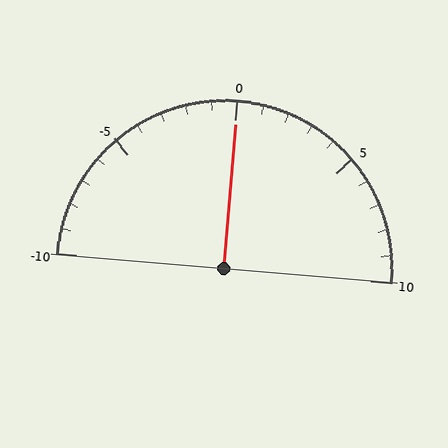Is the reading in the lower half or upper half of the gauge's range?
The reading is in the upper half of the range (-10 to 10).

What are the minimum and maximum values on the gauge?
The gauge ranges from -10 to 10.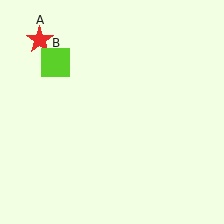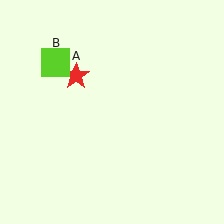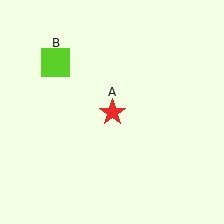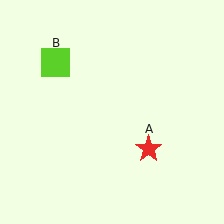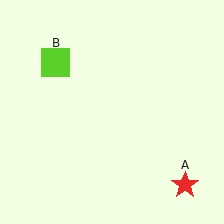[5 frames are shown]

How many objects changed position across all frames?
1 object changed position: red star (object A).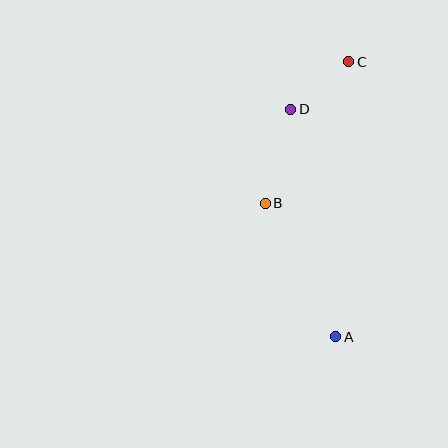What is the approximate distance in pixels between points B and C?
The distance between B and C is approximately 164 pixels.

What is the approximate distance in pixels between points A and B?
The distance between A and B is approximately 151 pixels.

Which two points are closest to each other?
Points C and D are closest to each other.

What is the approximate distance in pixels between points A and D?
The distance between A and D is approximately 232 pixels.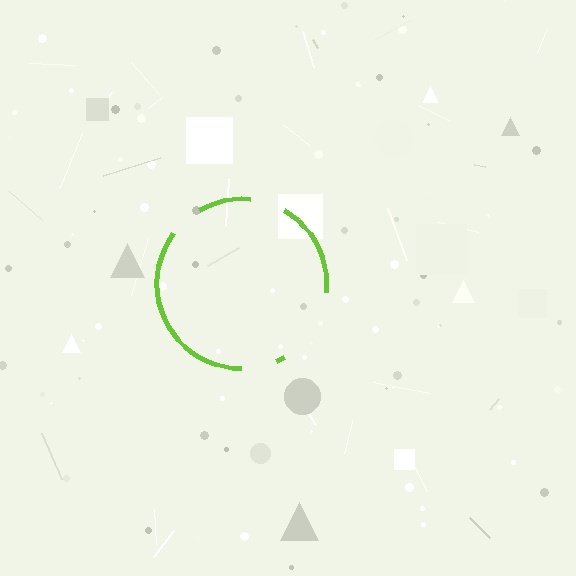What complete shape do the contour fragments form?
The contour fragments form a circle.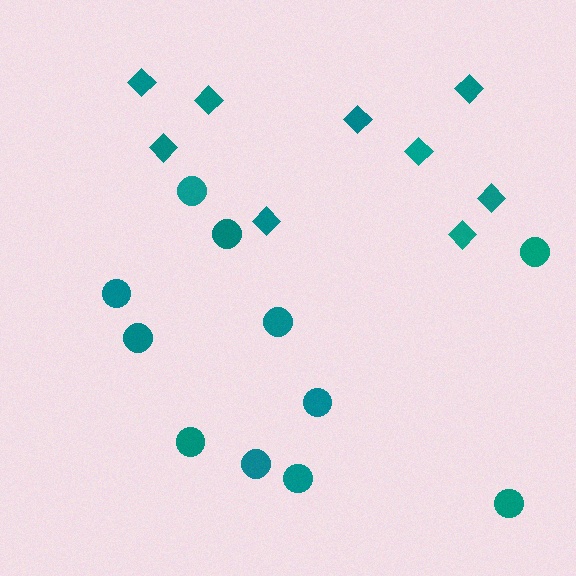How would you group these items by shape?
There are 2 groups: one group of diamonds (9) and one group of circles (11).